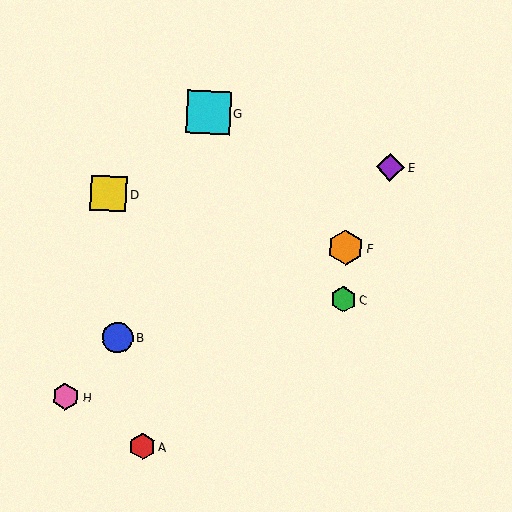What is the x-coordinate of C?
Object C is at x≈343.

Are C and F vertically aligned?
Yes, both are at x≈343.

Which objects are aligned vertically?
Objects C, F are aligned vertically.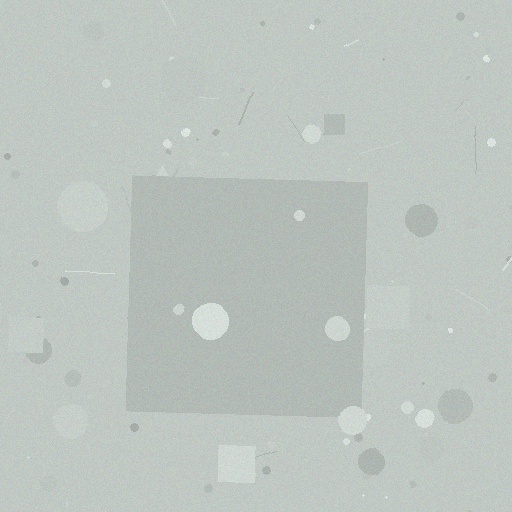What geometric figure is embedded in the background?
A square is embedded in the background.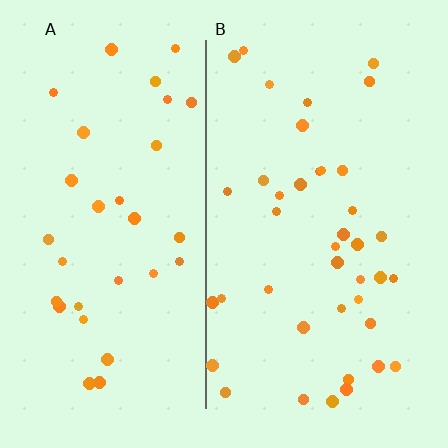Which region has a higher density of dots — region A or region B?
B (the right).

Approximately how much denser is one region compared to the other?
Approximately 1.2× — region B over region A.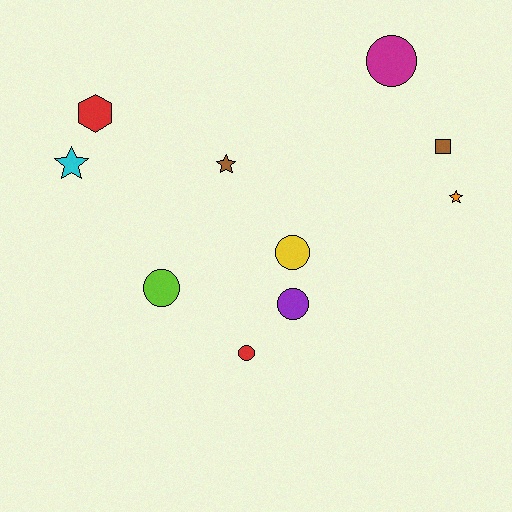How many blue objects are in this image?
There are no blue objects.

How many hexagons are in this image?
There is 1 hexagon.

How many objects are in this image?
There are 10 objects.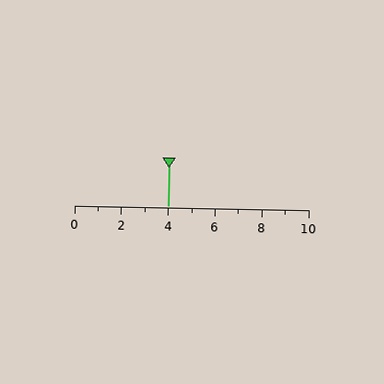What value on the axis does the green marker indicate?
The marker indicates approximately 4.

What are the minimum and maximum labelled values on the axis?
The axis runs from 0 to 10.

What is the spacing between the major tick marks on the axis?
The major ticks are spaced 2 apart.